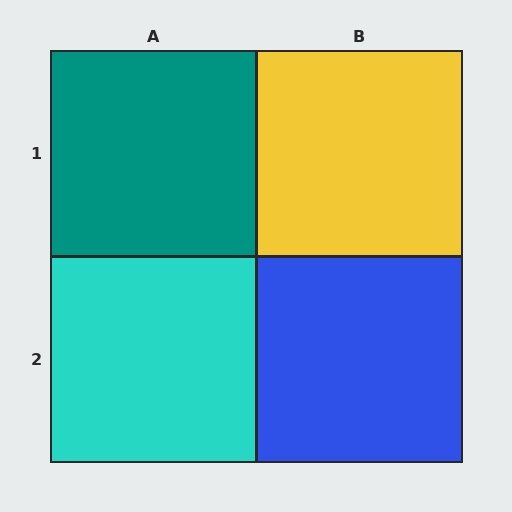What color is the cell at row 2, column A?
Cyan.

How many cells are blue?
1 cell is blue.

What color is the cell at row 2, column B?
Blue.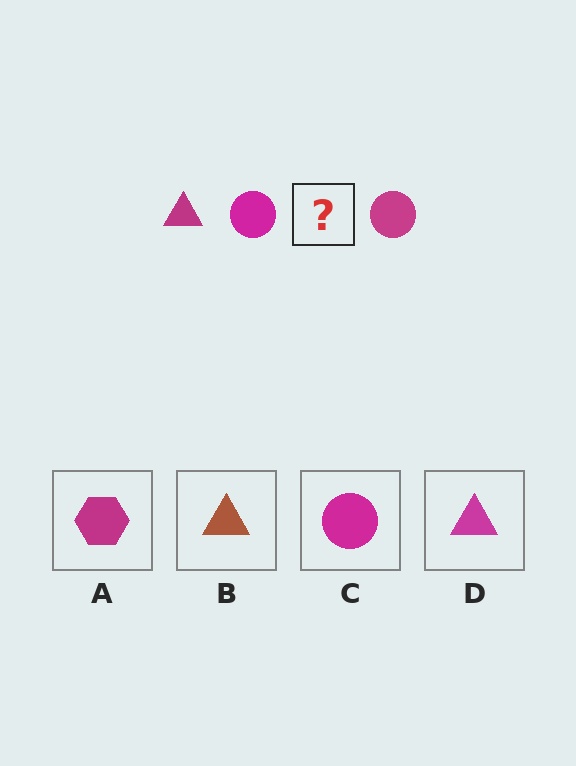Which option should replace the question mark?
Option D.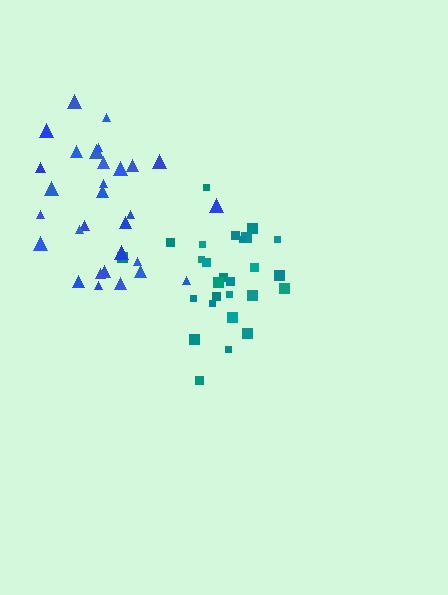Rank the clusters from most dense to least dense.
teal, blue.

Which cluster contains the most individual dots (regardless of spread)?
Blue (30).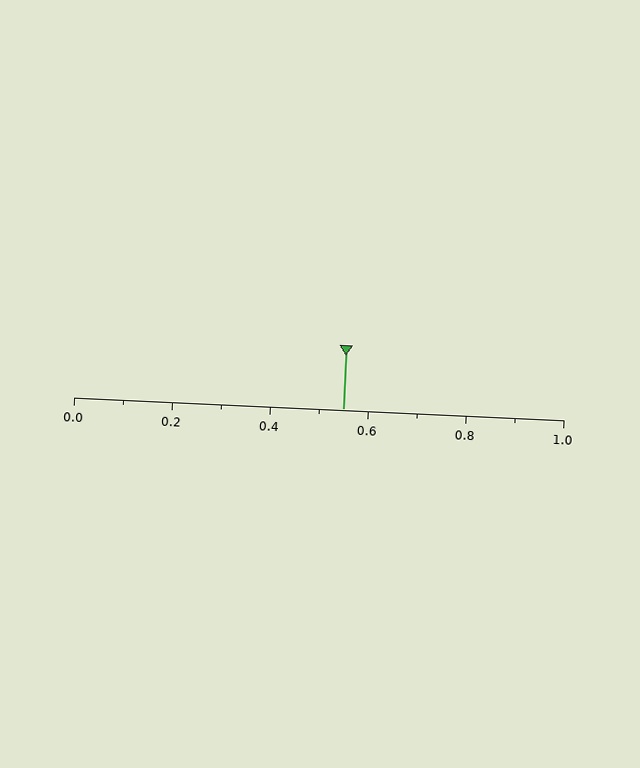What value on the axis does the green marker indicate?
The marker indicates approximately 0.55.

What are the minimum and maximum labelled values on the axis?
The axis runs from 0.0 to 1.0.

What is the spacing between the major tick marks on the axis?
The major ticks are spaced 0.2 apart.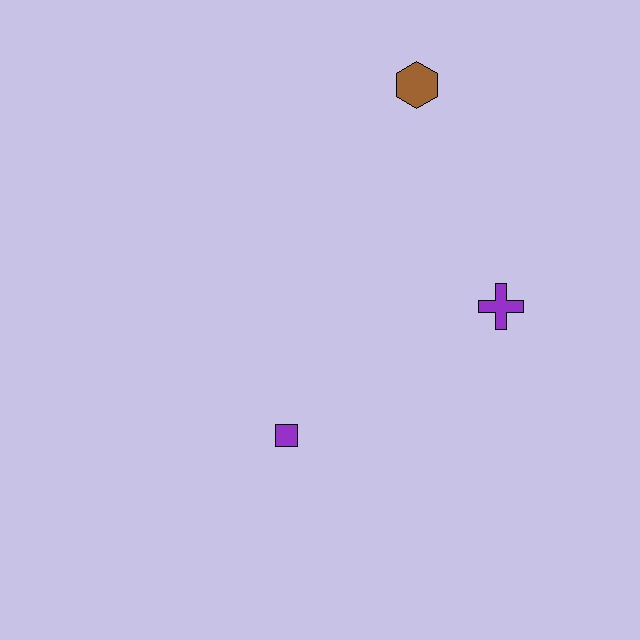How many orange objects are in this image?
There are no orange objects.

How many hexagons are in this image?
There is 1 hexagon.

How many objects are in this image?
There are 3 objects.